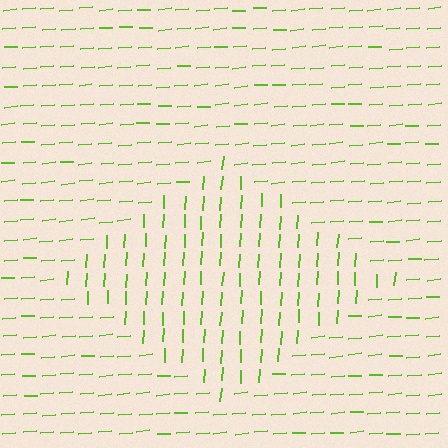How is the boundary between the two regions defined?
The boundary is defined purely by a change in line orientation (approximately 82 degrees difference). All lines are the same color and thickness.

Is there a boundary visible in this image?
Yes, there is a texture boundary formed by a change in line orientation.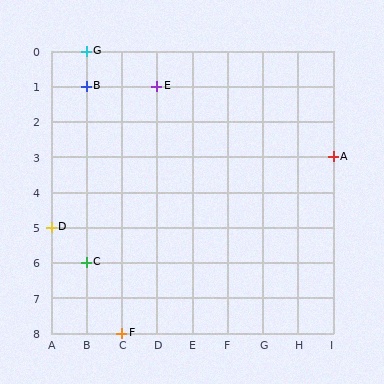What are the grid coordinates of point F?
Point F is at grid coordinates (C, 8).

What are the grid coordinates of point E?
Point E is at grid coordinates (D, 1).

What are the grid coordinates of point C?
Point C is at grid coordinates (B, 6).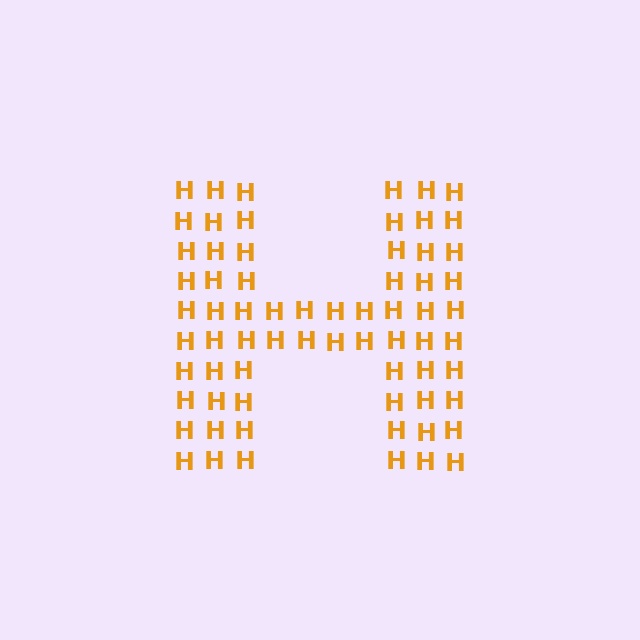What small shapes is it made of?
It is made of small letter H's.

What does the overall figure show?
The overall figure shows the letter H.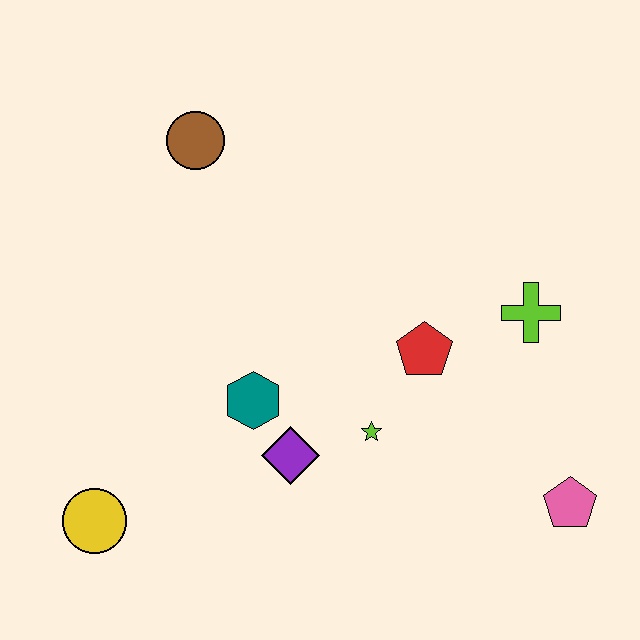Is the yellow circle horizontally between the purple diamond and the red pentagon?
No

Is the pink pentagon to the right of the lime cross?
Yes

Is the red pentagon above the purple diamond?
Yes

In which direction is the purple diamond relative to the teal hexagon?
The purple diamond is below the teal hexagon.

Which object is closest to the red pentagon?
The lime star is closest to the red pentagon.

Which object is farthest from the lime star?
The brown circle is farthest from the lime star.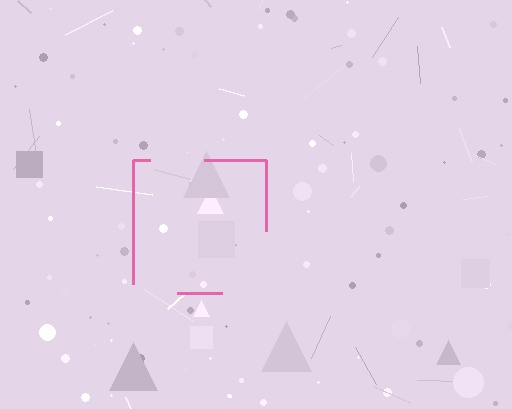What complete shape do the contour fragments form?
The contour fragments form a square.